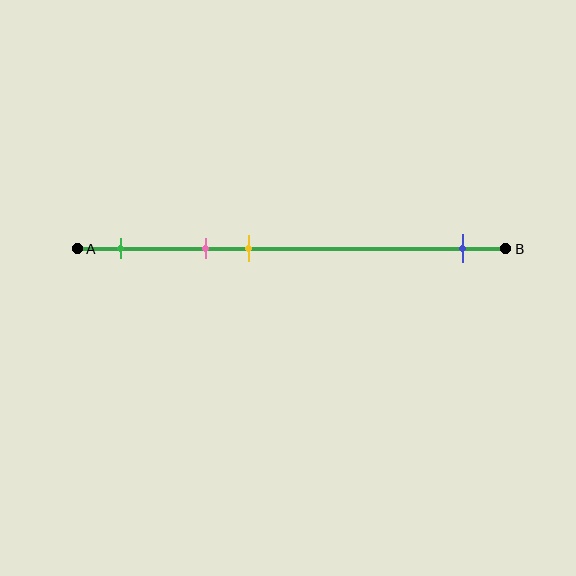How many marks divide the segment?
There are 4 marks dividing the segment.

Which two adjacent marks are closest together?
The pink and yellow marks are the closest adjacent pair.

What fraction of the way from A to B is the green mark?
The green mark is approximately 10% (0.1) of the way from A to B.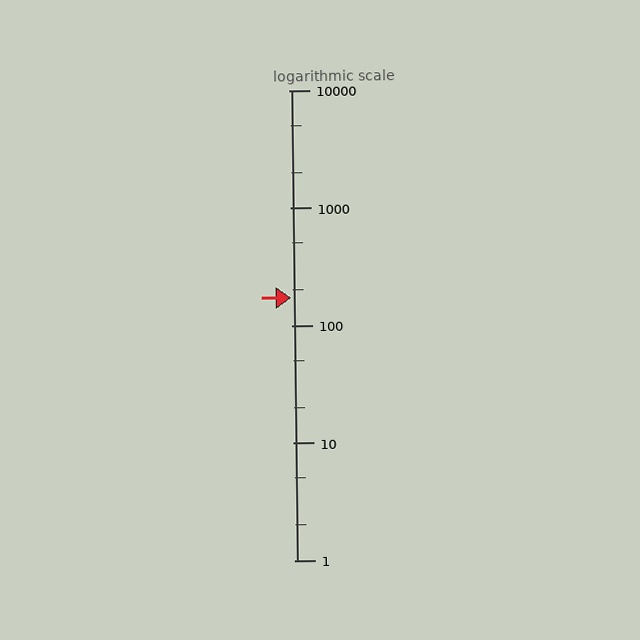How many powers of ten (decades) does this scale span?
The scale spans 4 decades, from 1 to 10000.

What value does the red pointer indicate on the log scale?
The pointer indicates approximately 170.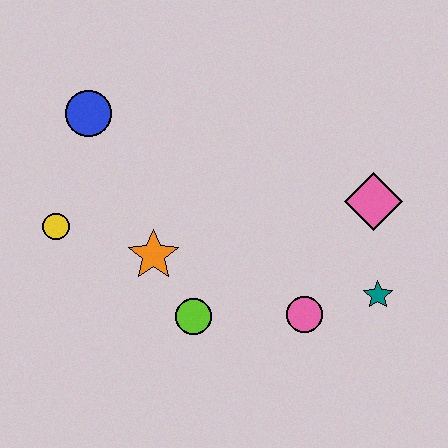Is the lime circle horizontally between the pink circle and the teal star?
No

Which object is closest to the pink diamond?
The teal star is closest to the pink diamond.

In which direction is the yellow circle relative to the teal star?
The yellow circle is to the left of the teal star.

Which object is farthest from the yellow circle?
The teal star is farthest from the yellow circle.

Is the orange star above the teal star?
Yes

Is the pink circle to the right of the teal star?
No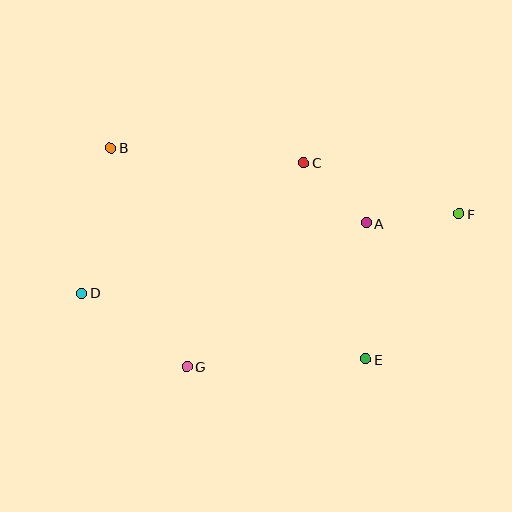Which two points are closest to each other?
Points A and C are closest to each other.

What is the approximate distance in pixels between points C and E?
The distance between C and E is approximately 206 pixels.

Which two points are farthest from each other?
Points D and F are farthest from each other.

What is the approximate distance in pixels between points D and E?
The distance between D and E is approximately 292 pixels.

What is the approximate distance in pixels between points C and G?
The distance between C and G is approximately 235 pixels.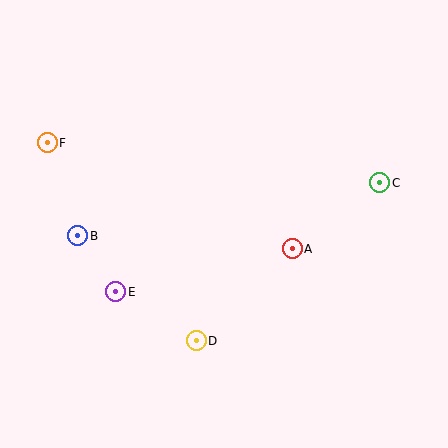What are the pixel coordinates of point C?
Point C is at (380, 183).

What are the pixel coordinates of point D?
Point D is at (196, 341).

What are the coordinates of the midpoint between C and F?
The midpoint between C and F is at (214, 163).